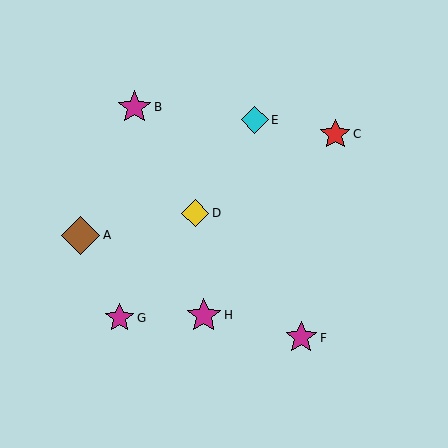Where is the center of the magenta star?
The center of the magenta star is at (135, 107).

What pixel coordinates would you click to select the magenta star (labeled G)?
Click at (119, 318) to select the magenta star G.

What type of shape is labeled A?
Shape A is a brown diamond.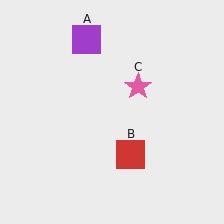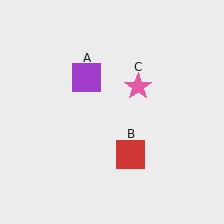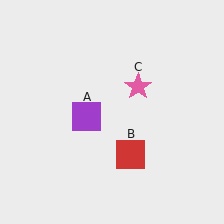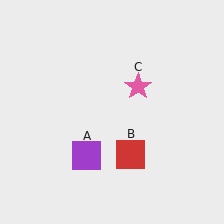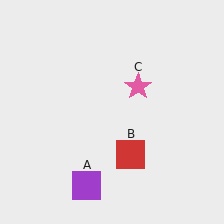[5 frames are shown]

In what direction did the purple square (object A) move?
The purple square (object A) moved down.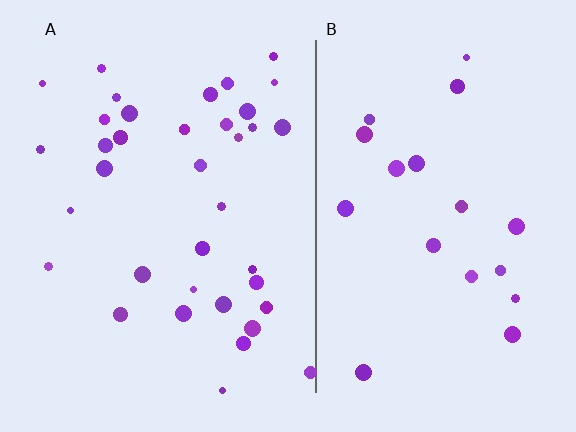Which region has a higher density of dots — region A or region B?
A (the left).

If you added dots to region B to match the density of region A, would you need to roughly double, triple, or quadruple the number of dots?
Approximately double.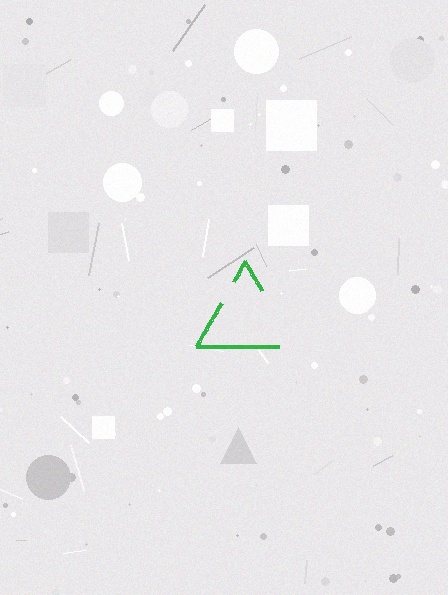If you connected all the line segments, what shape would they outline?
They would outline a triangle.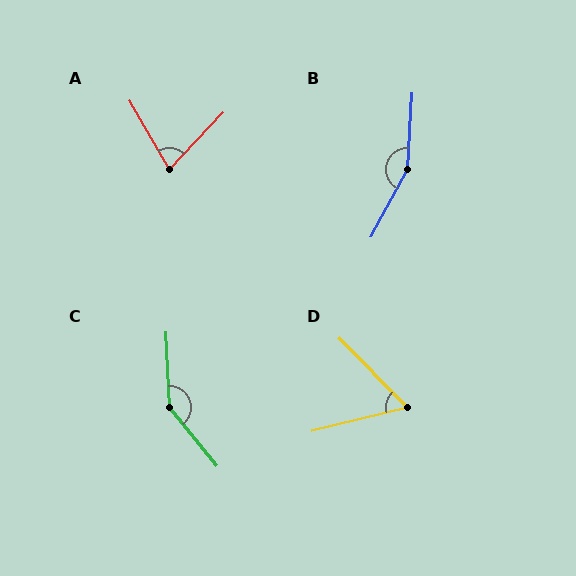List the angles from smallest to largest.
D (59°), A (74°), C (143°), B (155°).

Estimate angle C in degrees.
Approximately 143 degrees.